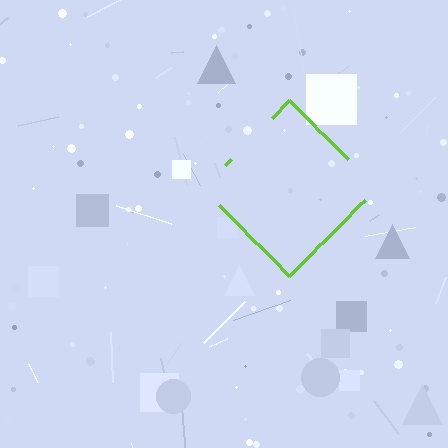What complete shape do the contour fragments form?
The contour fragments form a diamond.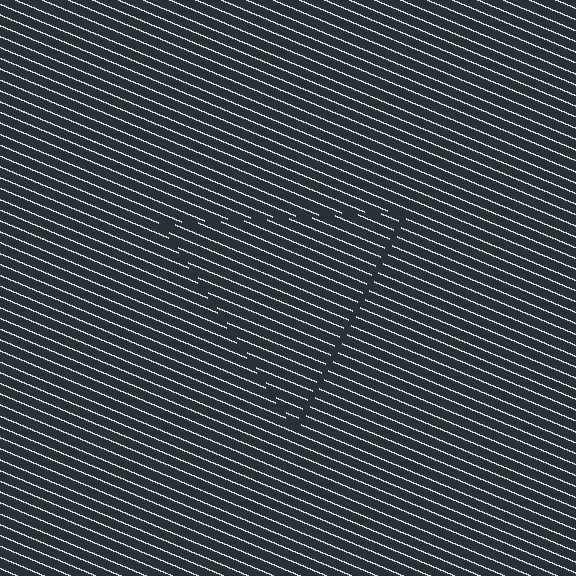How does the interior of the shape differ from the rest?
The interior of the shape contains the same grating, shifted by half a period — the contour is defined by the phase discontinuity where line-ends from the inner and outer gratings abut.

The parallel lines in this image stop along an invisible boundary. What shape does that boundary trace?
An illusory triangle. The interior of the shape contains the same grating, shifted by half a period — the contour is defined by the phase discontinuity where line-ends from the inner and outer gratings abut.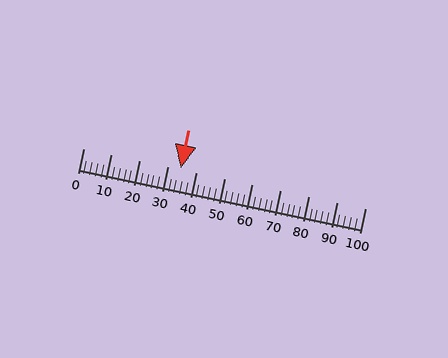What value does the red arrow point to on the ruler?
The red arrow points to approximately 34.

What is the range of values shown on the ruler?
The ruler shows values from 0 to 100.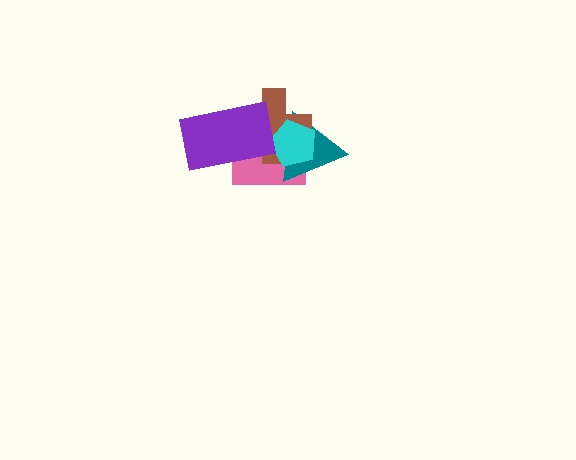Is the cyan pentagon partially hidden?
No, no other shape covers it.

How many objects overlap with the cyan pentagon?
3 objects overlap with the cyan pentagon.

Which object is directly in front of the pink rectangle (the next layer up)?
The teal triangle is directly in front of the pink rectangle.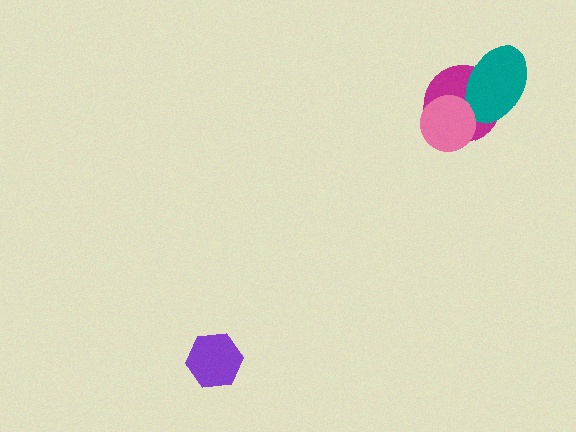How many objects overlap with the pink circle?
2 objects overlap with the pink circle.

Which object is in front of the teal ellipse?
The pink circle is in front of the teal ellipse.